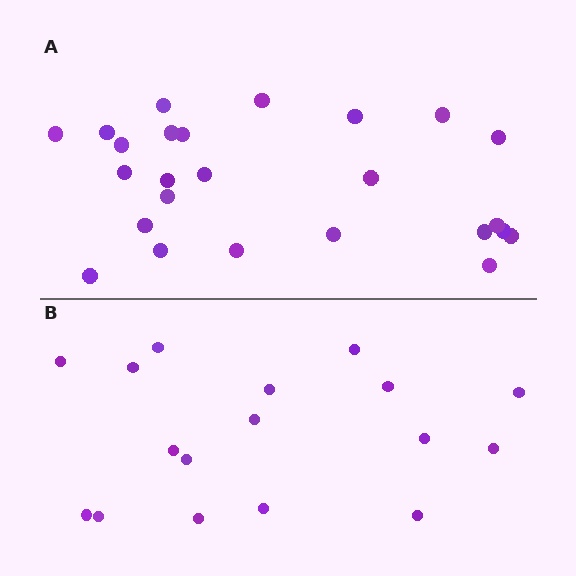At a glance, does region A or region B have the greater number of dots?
Region A (the top region) has more dots.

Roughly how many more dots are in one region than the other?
Region A has roughly 8 or so more dots than region B.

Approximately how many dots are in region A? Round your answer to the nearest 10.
About 20 dots. (The exact count is 25, which rounds to 20.)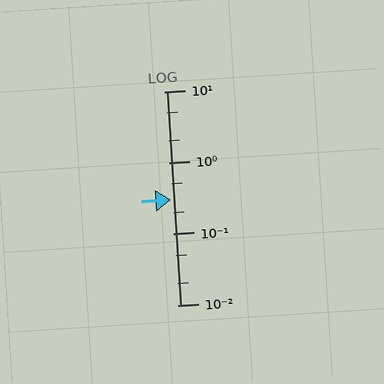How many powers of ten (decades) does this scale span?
The scale spans 3 decades, from 0.01 to 10.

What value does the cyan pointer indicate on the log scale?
The pointer indicates approximately 0.3.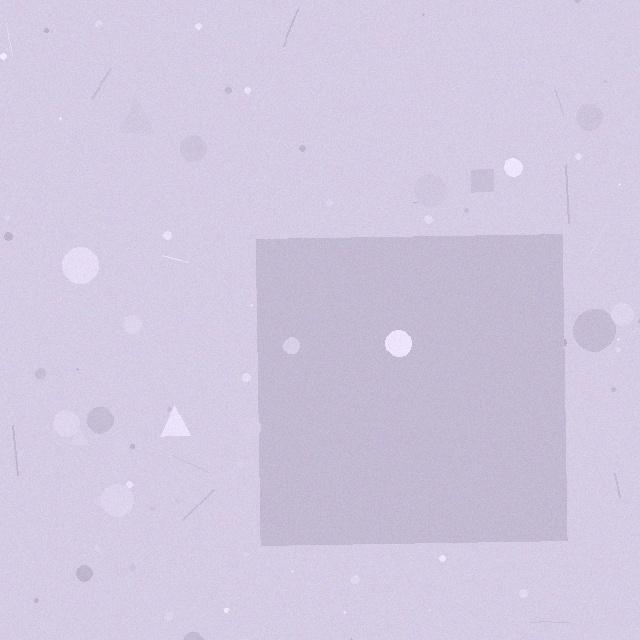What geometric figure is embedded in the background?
A square is embedded in the background.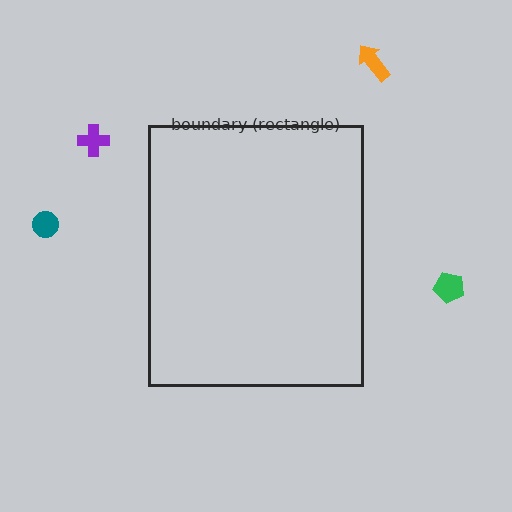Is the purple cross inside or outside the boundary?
Outside.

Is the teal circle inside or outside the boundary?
Outside.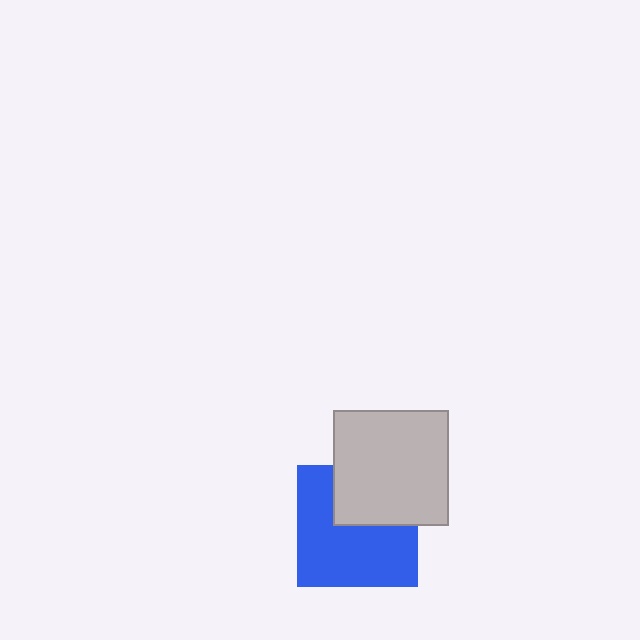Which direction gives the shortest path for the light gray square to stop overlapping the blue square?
Moving up gives the shortest separation.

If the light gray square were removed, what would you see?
You would see the complete blue square.